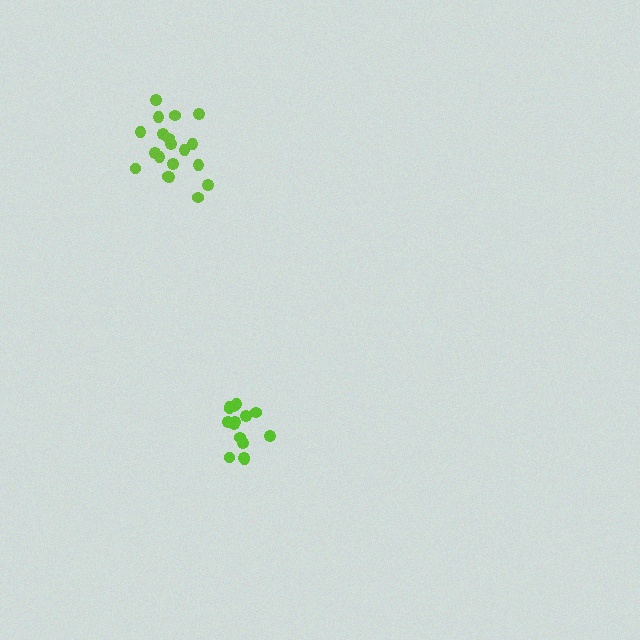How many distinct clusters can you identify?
There are 2 distinct clusters.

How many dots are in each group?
Group 1: 15 dots, Group 2: 19 dots (34 total).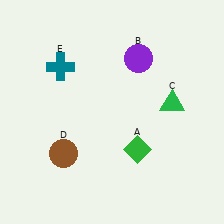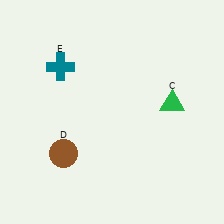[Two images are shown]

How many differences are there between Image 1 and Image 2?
There are 2 differences between the two images.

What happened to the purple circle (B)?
The purple circle (B) was removed in Image 2. It was in the top-right area of Image 1.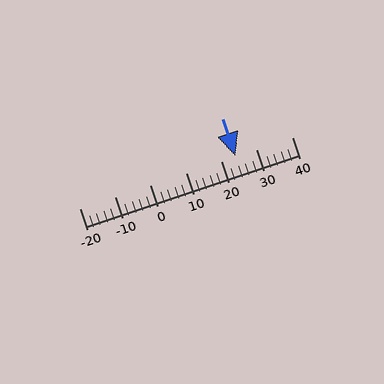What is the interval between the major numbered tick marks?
The major tick marks are spaced 10 units apart.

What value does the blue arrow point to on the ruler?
The blue arrow points to approximately 24.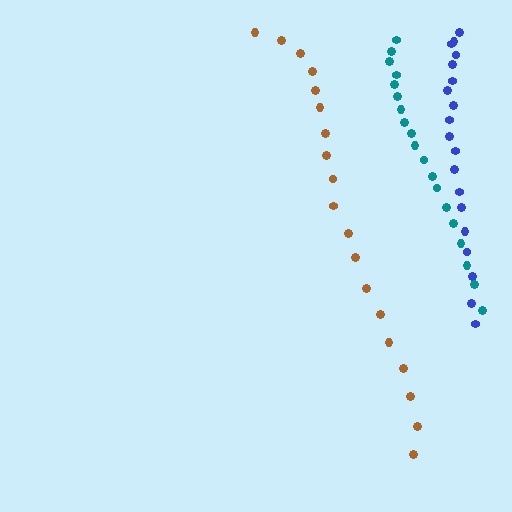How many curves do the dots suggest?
There are 3 distinct paths.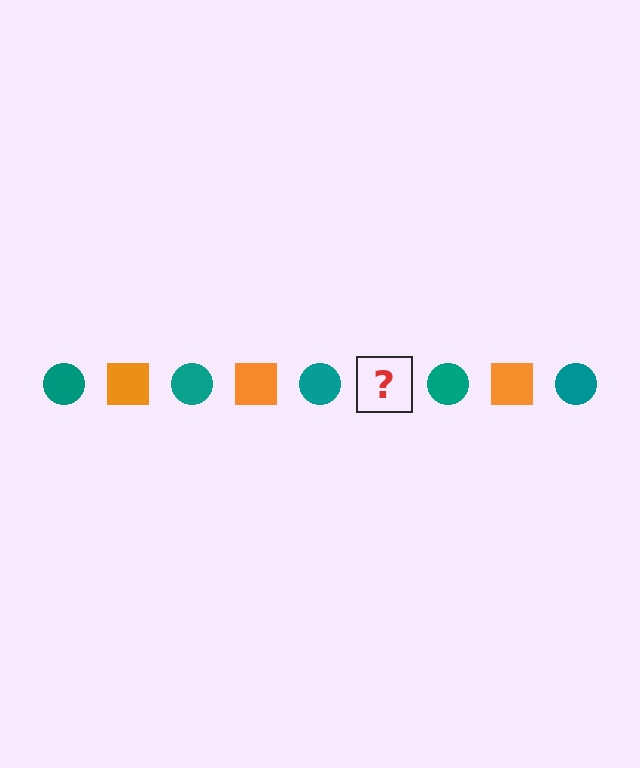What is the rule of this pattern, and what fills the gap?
The rule is that the pattern alternates between teal circle and orange square. The gap should be filled with an orange square.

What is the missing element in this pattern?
The missing element is an orange square.